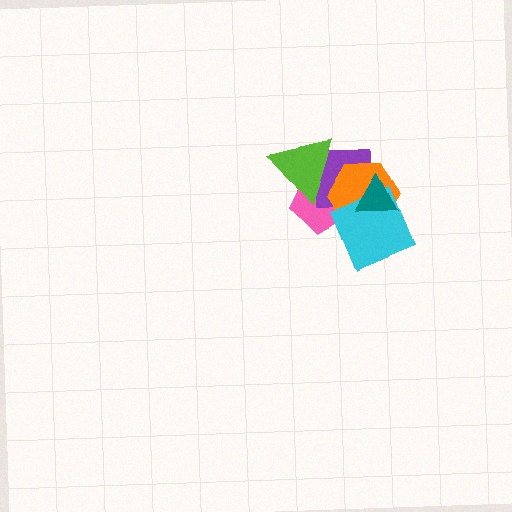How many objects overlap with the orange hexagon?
5 objects overlap with the orange hexagon.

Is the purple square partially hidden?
Yes, it is partially covered by another shape.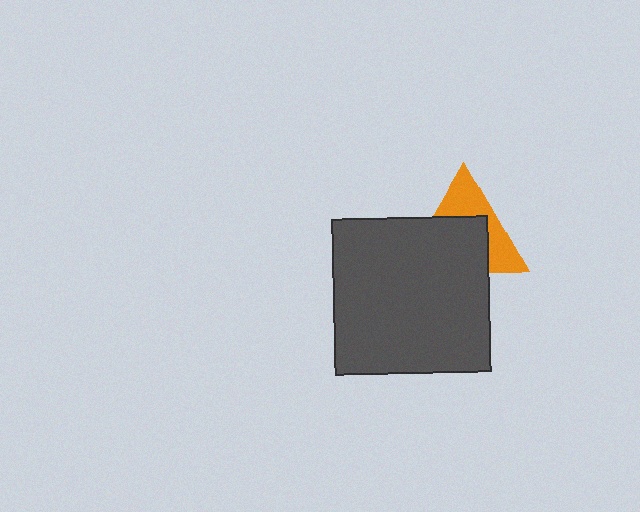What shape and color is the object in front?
The object in front is a dark gray square.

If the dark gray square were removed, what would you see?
You would see the complete orange triangle.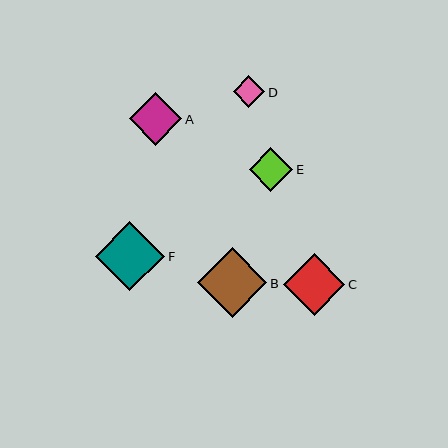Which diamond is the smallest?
Diamond D is the smallest with a size of approximately 31 pixels.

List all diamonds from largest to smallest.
From largest to smallest: B, F, C, A, E, D.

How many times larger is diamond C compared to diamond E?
Diamond C is approximately 1.4 times the size of diamond E.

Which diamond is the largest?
Diamond B is the largest with a size of approximately 70 pixels.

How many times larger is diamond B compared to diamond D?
Diamond B is approximately 2.2 times the size of diamond D.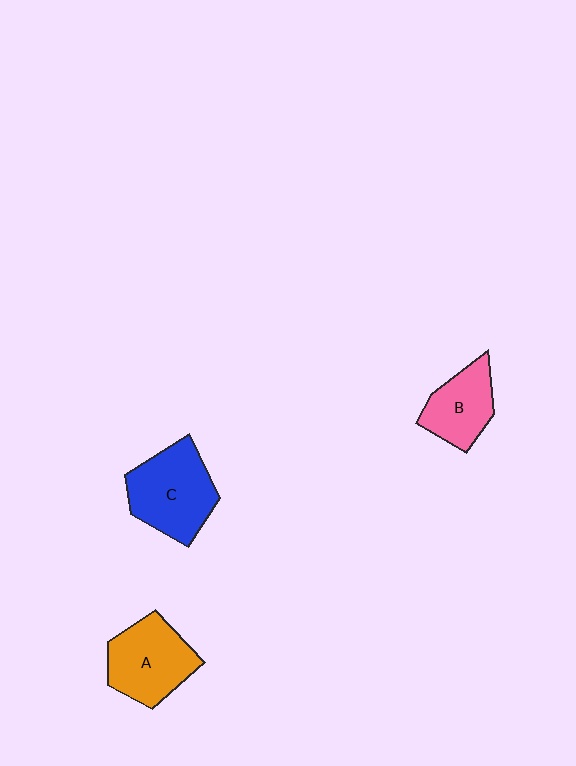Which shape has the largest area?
Shape C (blue).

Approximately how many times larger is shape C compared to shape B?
Approximately 1.4 times.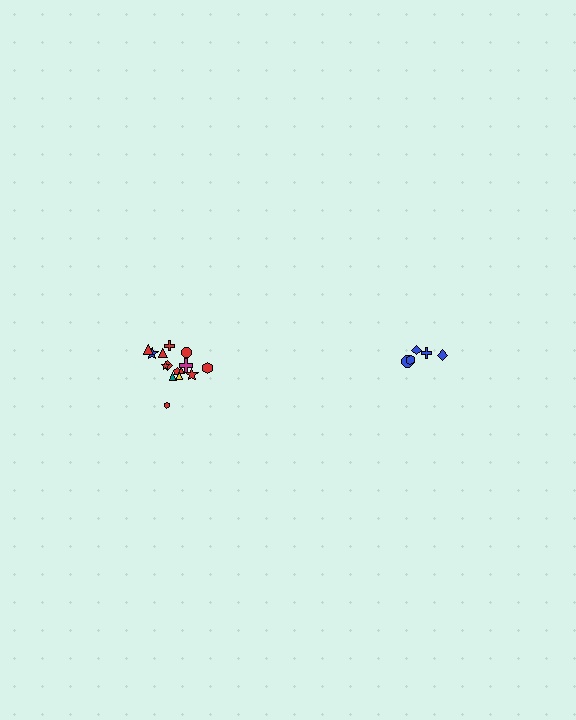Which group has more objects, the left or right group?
The left group.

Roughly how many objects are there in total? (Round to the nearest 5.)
Roughly 20 objects in total.